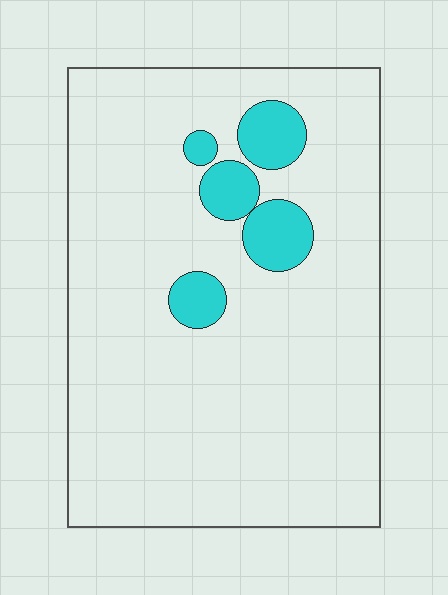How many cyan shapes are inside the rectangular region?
5.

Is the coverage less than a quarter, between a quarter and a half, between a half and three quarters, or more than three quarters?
Less than a quarter.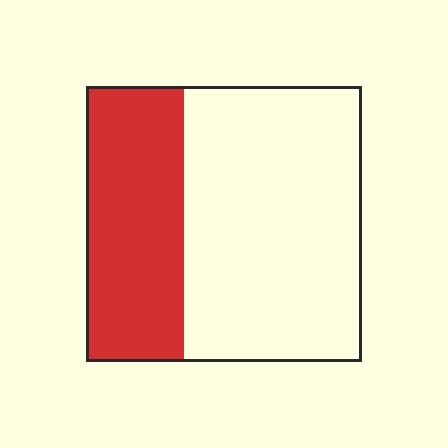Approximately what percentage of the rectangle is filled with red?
Approximately 35%.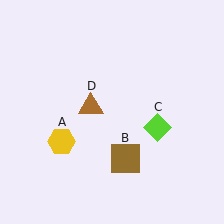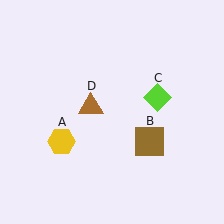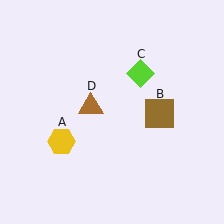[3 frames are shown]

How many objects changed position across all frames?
2 objects changed position: brown square (object B), lime diamond (object C).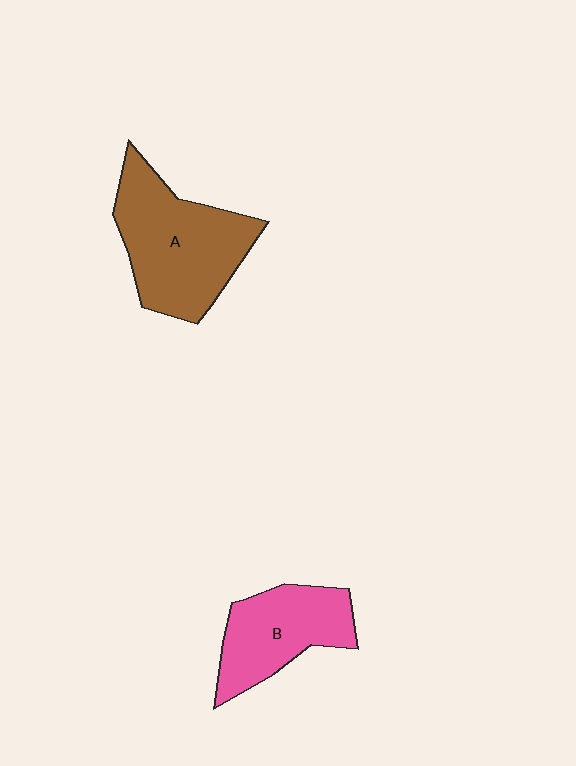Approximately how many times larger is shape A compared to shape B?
Approximately 1.4 times.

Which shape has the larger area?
Shape A (brown).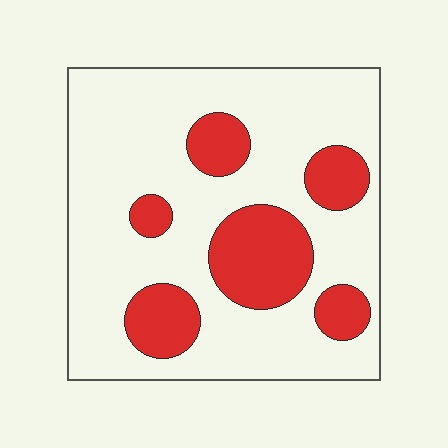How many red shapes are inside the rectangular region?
6.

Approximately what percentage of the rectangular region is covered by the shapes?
Approximately 25%.